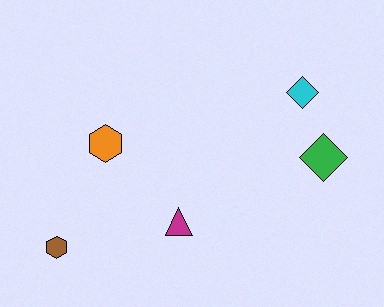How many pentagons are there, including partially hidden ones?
There are no pentagons.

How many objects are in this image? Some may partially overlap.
There are 5 objects.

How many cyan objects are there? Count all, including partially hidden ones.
There is 1 cyan object.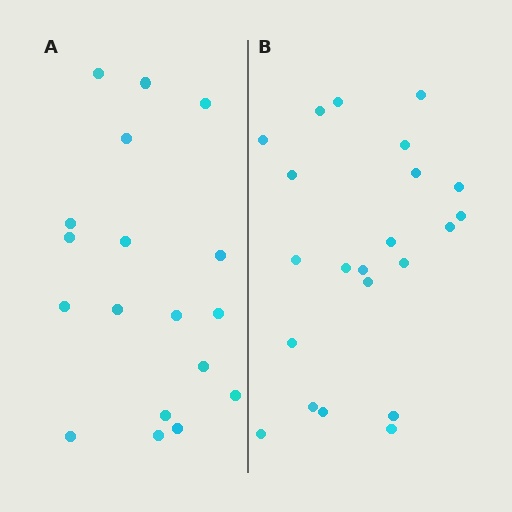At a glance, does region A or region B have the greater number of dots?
Region B (the right region) has more dots.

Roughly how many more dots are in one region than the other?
Region B has about 4 more dots than region A.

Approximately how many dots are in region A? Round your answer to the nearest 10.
About 20 dots. (The exact count is 18, which rounds to 20.)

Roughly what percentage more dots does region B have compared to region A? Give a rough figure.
About 20% more.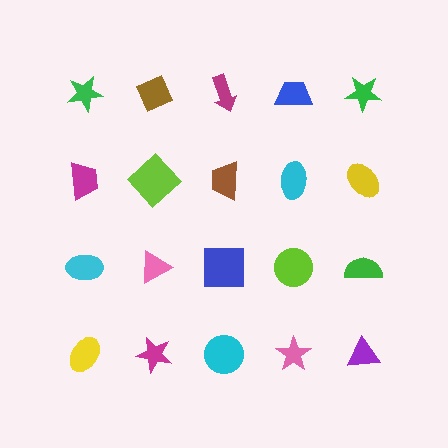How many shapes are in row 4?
5 shapes.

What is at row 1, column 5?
A green star.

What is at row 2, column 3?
A brown trapezoid.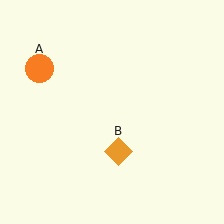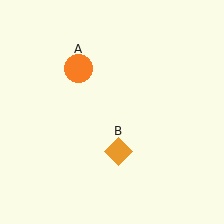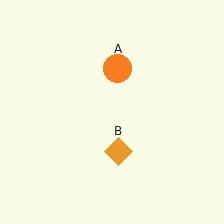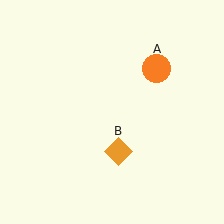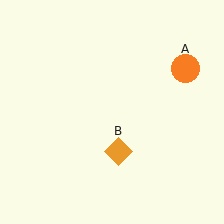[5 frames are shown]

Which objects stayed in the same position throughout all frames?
Orange diamond (object B) remained stationary.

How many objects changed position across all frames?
1 object changed position: orange circle (object A).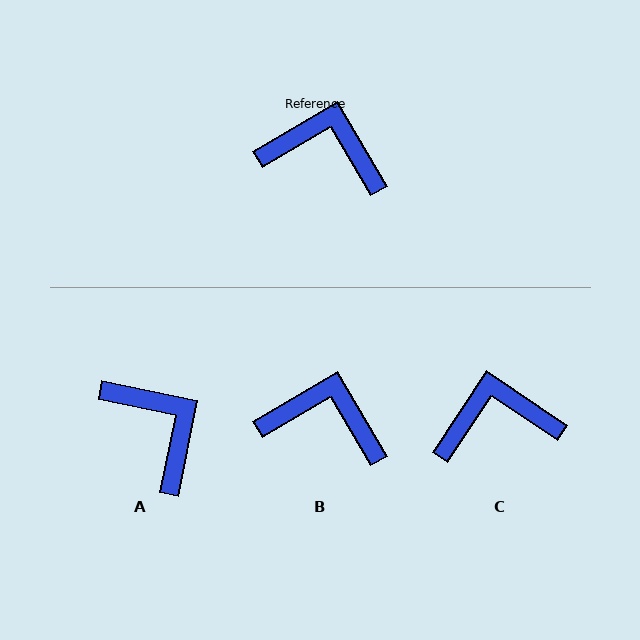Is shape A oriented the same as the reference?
No, it is off by about 42 degrees.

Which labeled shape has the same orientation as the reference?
B.